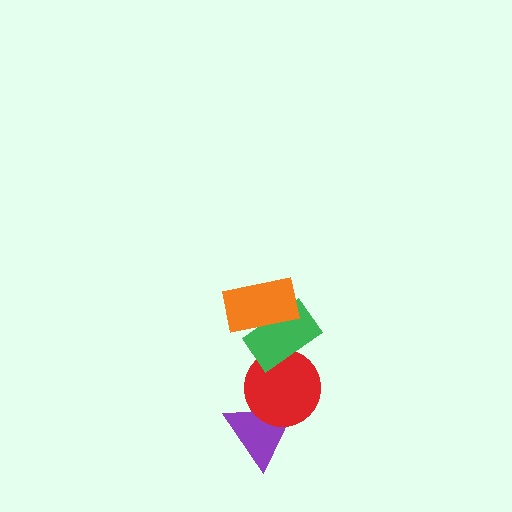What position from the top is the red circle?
The red circle is 3rd from the top.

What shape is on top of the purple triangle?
The red circle is on top of the purple triangle.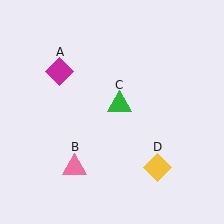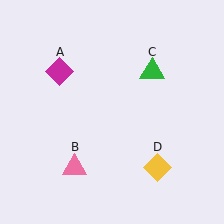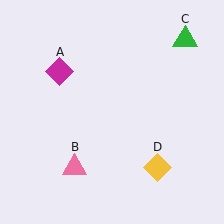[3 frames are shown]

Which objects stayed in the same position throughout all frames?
Magenta diamond (object A) and pink triangle (object B) and yellow diamond (object D) remained stationary.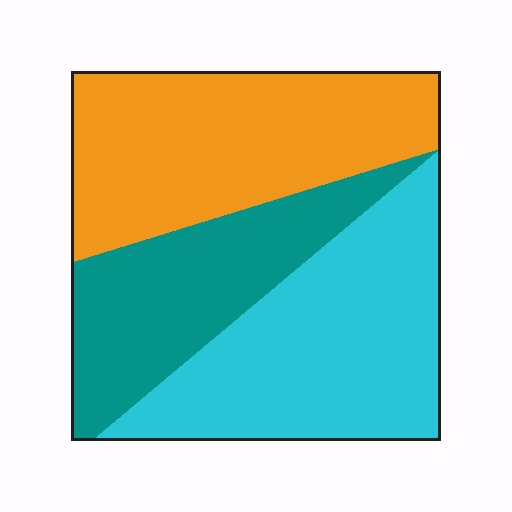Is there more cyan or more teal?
Cyan.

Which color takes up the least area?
Teal, at roughly 25%.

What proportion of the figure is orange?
Orange covers 36% of the figure.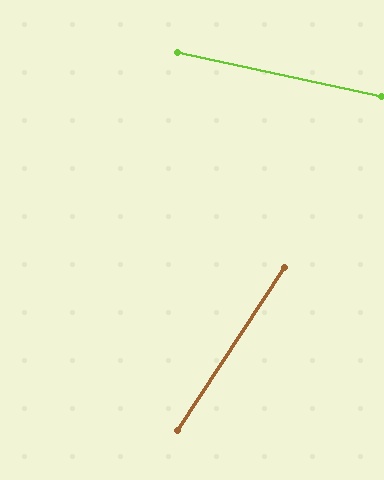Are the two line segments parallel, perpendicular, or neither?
Neither parallel nor perpendicular — they differ by about 69°.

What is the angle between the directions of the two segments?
Approximately 69 degrees.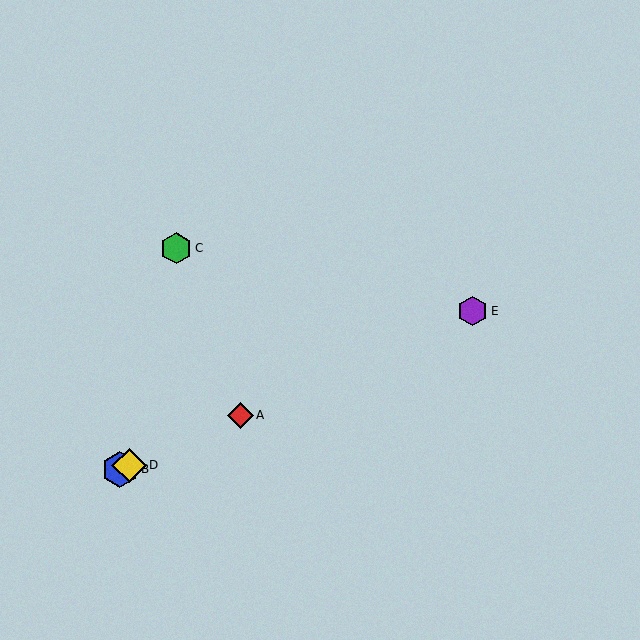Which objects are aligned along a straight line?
Objects A, B, D, E are aligned along a straight line.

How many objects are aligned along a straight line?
4 objects (A, B, D, E) are aligned along a straight line.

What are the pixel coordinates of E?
Object E is at (473, 311).